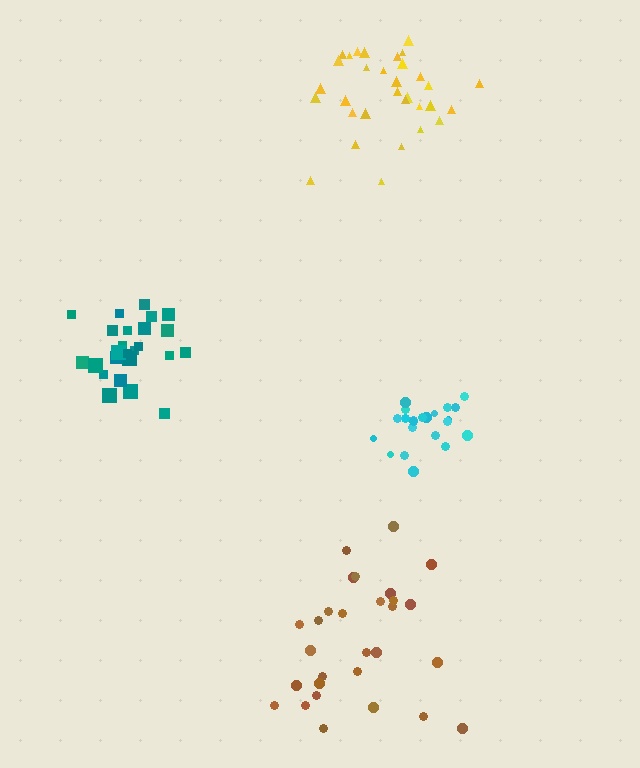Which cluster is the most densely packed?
Teal.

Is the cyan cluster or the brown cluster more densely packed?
Cyan.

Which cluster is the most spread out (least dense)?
Brown.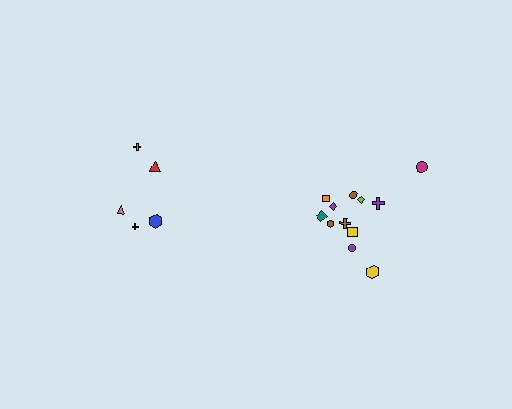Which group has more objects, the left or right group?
The right group.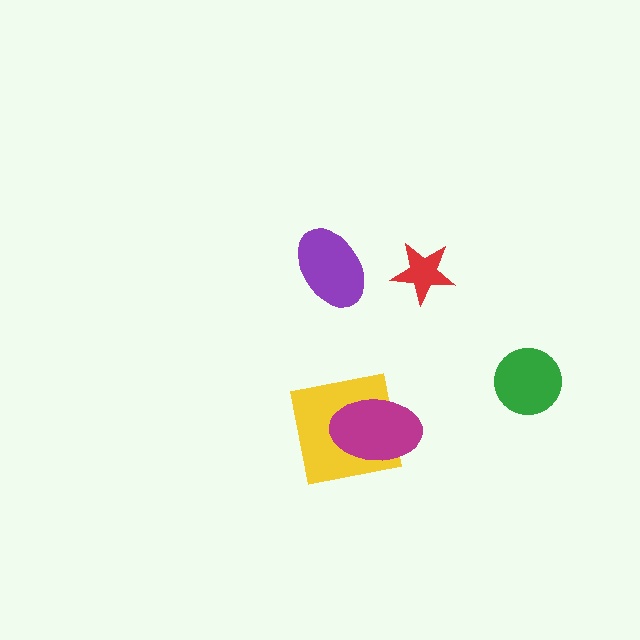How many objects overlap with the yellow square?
1 object overlaps with the yellow square.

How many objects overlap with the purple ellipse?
0 objects overlap with the purple ellipse.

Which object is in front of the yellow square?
The magenta ellipse is in front of the yellow square.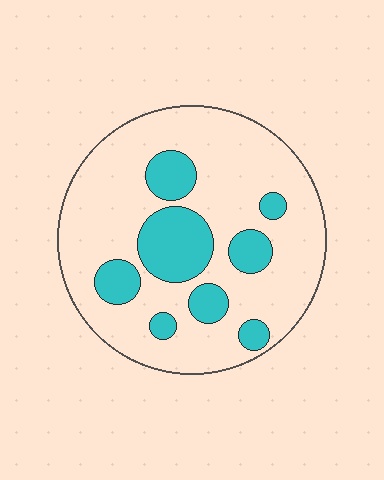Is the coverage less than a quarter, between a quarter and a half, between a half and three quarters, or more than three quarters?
Less than a quarter.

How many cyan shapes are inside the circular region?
8.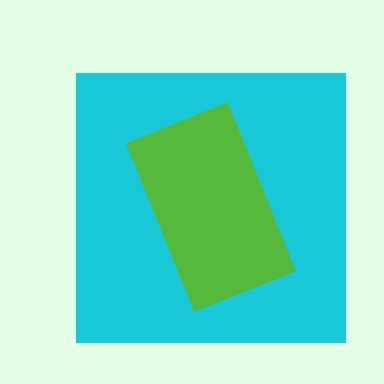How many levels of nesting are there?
2.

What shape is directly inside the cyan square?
The lime rectangle.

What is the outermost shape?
The cyan square.